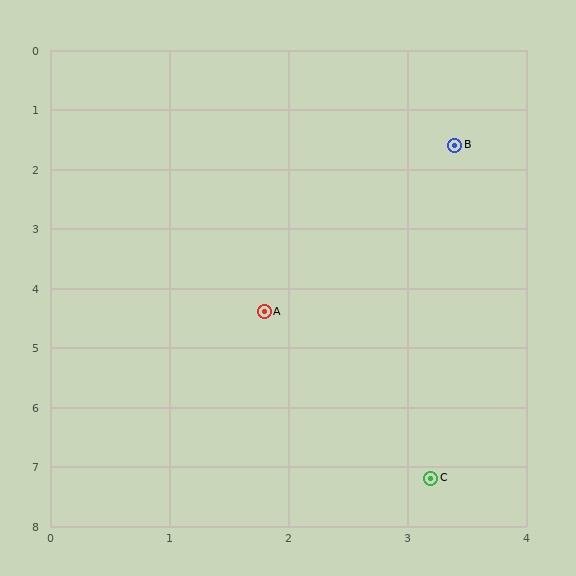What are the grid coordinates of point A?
Point A is at approximately (1.8, 4.4).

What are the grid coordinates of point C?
Point C is at approximately (3.2, 7.2).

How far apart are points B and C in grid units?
Points B and C are about 5.6 grid units apart.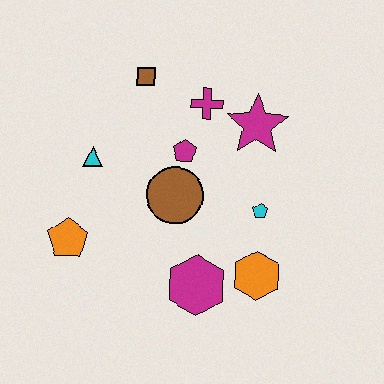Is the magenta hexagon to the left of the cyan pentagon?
Yes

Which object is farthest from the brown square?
The orange hexagon is farthest from the brown square.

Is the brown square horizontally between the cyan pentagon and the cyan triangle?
Yes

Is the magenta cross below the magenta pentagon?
No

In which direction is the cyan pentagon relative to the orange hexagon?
The cyan pentagon is above the orange hexagon.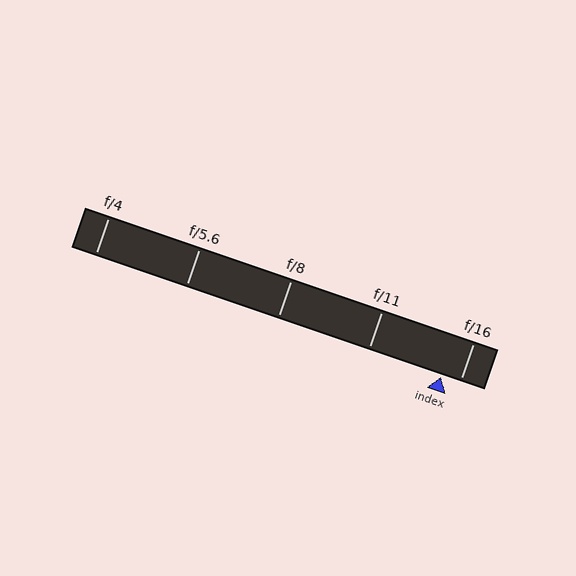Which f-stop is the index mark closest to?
The index mark is closest to f/16.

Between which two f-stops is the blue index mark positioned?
The index mark is between f/11 and f/16.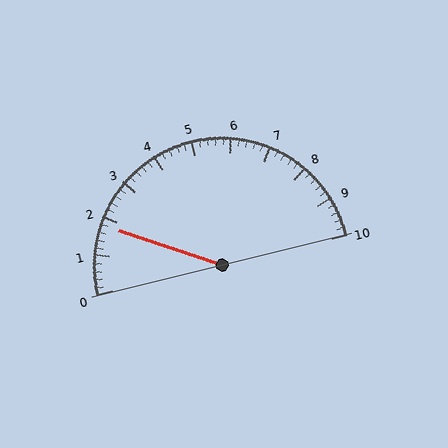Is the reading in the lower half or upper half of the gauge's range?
The reading is in the lower half of the range (0 to 10).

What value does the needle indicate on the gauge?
The needle indicates approximately 1.8.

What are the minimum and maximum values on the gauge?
The gauge ranges from 0 to 10.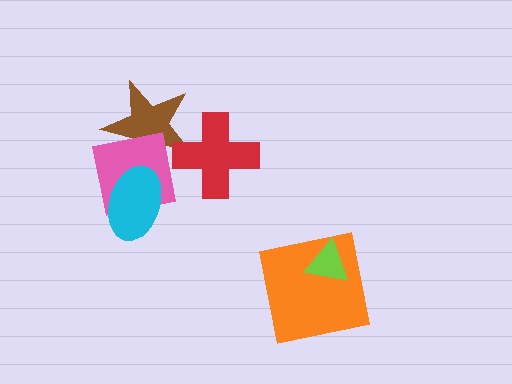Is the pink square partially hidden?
Yes, it is partially covered by another shape.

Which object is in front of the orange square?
The lime triangle is in front of the orange square.